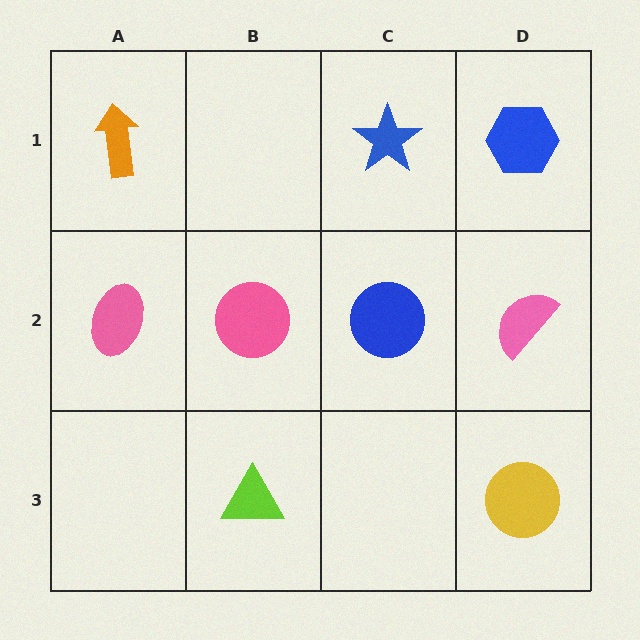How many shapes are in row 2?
4 shapes.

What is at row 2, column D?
A pink semicircle.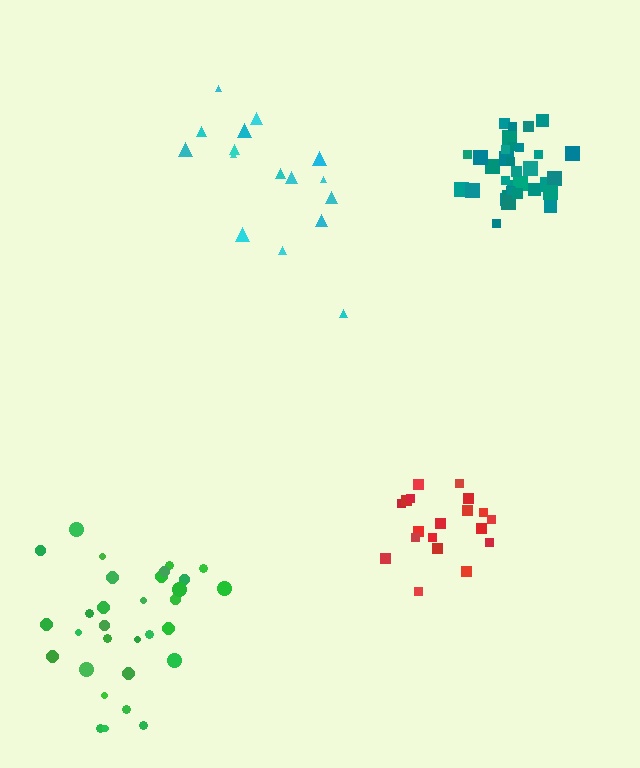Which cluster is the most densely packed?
Teal.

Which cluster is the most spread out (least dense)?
Cyan.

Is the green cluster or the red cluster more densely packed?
Green.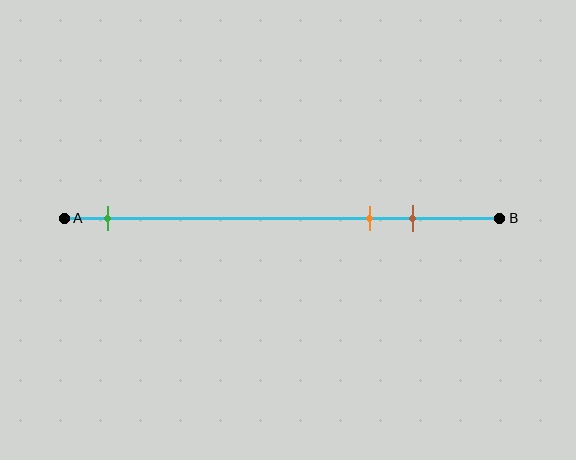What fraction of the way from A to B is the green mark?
The green mark is approximately 10% (0.1) of the way from A to B.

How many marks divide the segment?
There are 3 marks dividing the segment.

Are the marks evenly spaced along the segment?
No, the marks are not evenly spaced.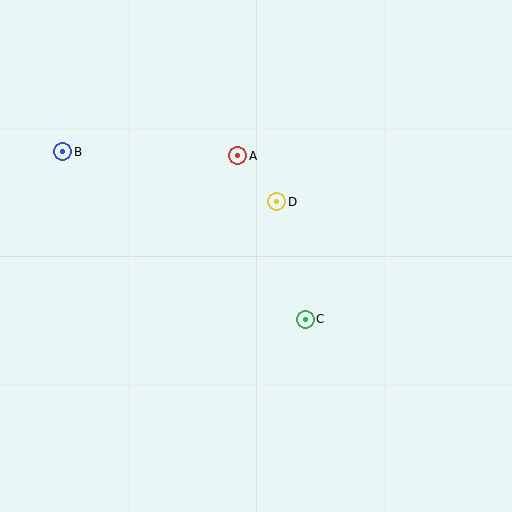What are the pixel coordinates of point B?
Point B is at (63, 152).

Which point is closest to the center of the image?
Point D at (277, 202) is closest to the center.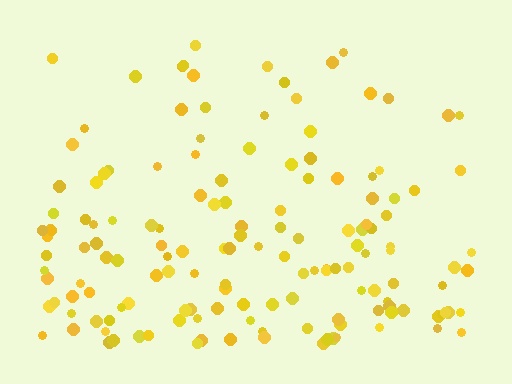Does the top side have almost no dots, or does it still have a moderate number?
Still a moderate number, just noticeably fewer than the bottom.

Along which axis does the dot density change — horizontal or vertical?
Vertical.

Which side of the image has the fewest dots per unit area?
The top.